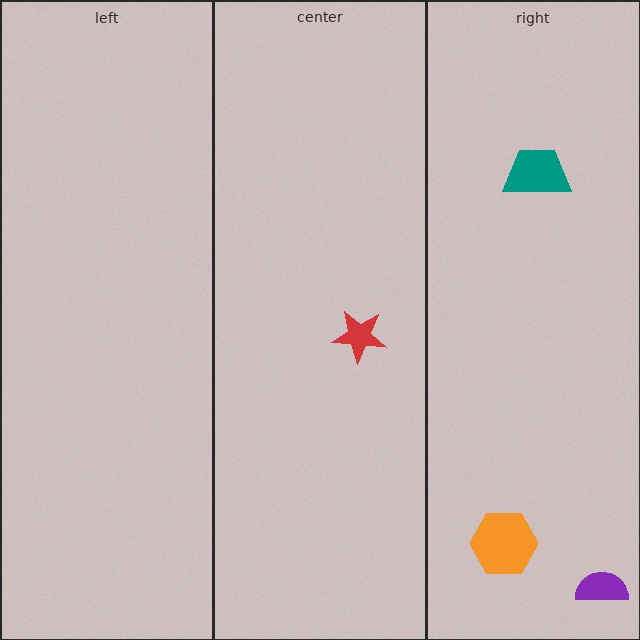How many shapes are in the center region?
1.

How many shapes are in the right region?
3.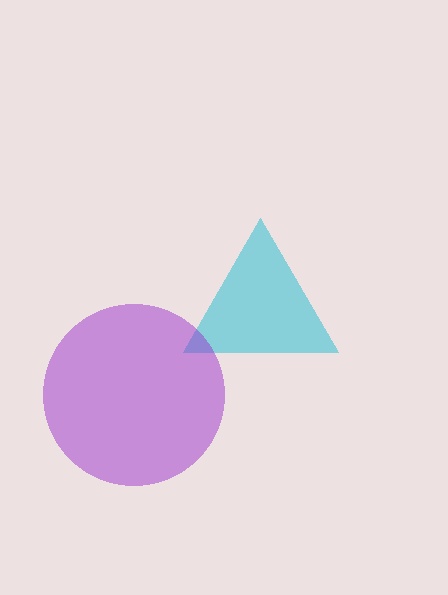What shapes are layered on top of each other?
The layered shapes are: a cyan triangle, a purple circle.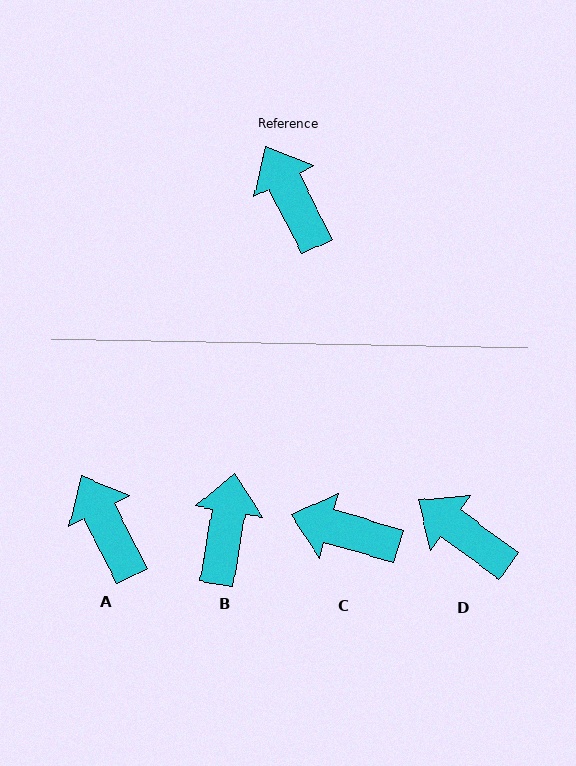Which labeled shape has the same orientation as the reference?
A.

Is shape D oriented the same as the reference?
No, it is off by about 27 degrees.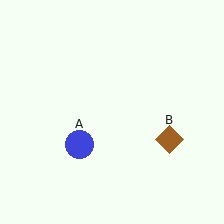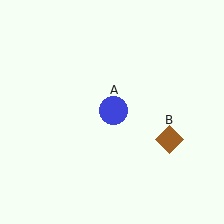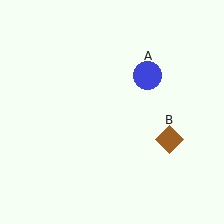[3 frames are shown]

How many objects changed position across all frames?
1 object changed position: blue circle (object A).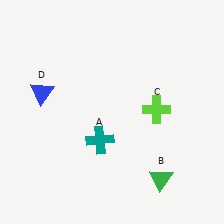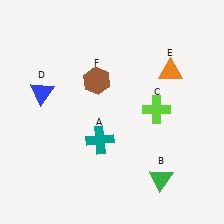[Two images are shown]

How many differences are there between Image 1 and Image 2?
There are 2 differences between the two images.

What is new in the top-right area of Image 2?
An orange triangle (E) was added in the top-right area of Image 2.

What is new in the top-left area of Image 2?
A brown hexagon (F) was added in the top-left area of Image 2.